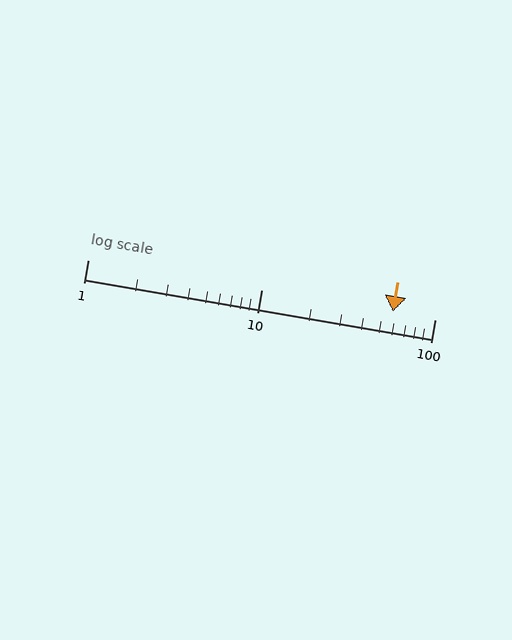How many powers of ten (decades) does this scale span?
The scale spans 2 decades, from 1 to 100.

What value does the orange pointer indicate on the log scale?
The pointer indicates approximately 57.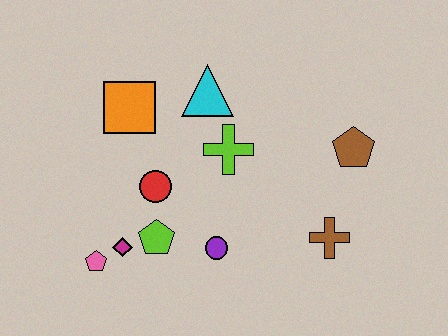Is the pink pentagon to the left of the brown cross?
Yes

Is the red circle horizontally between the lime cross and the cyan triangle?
No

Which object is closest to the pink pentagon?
The magenta diamond is closest to the pink pentagon.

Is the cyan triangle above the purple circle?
Yes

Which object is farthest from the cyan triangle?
The pink pentagon is farthest from the cyan triangle.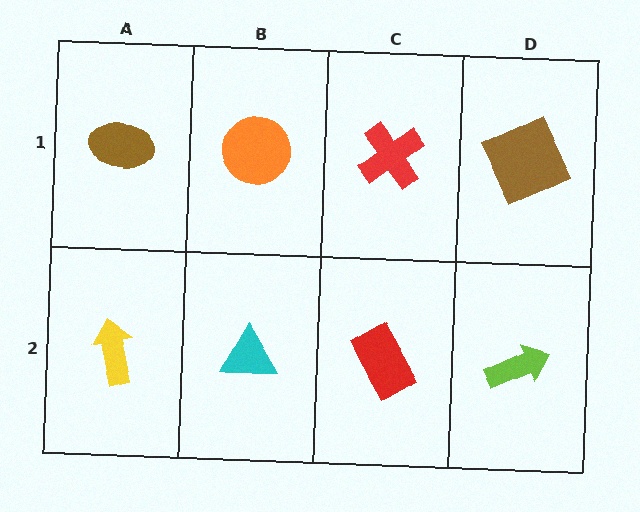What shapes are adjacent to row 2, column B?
An orange circle (row 1, column B), a yellow arrow (row 2, column A), a red rectangle (row 2, column C).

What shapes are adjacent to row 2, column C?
A red cross (row 1, column C), a cyan triangle (row 2, column B), a lime arrow (row 2, column D).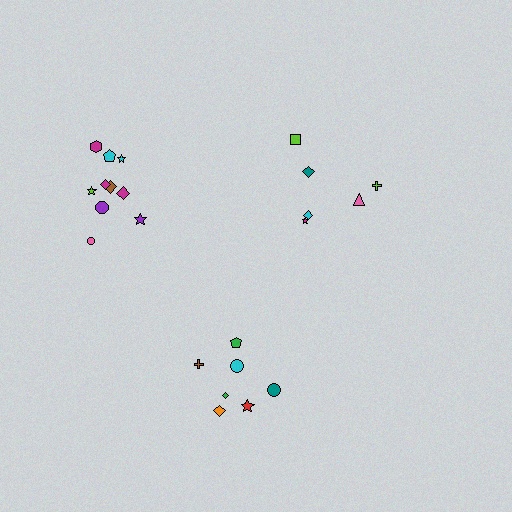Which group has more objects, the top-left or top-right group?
The top-left group.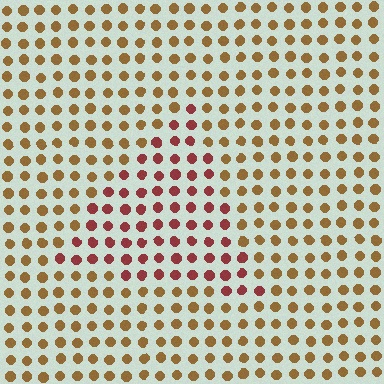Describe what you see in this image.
The image is filled with small brown elements in a uniform arrangement. A triangle-shaped region is visible where the elements are tinted to a slightly different hue, forming a subtle color boundary.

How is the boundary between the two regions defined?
The boundary is defined purely by a slight shift in hue (about 40 degrees). Spacing, size, and orientation are identical on both sides.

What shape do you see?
I see a triangle.